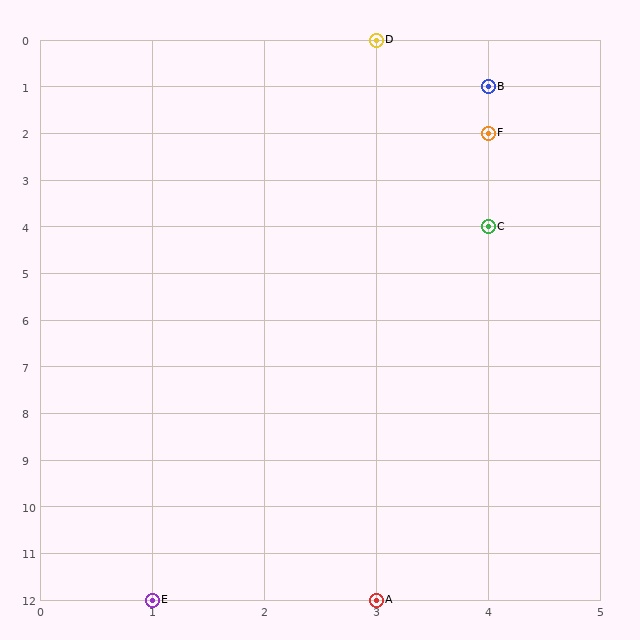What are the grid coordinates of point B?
Point B is at grid coordinates (4, 1).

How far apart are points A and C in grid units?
Points A and C are 1 column and 8 rows apart (about 8.1 grid units diagonally).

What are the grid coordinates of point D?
Point D is at grid coordinates (3, 0).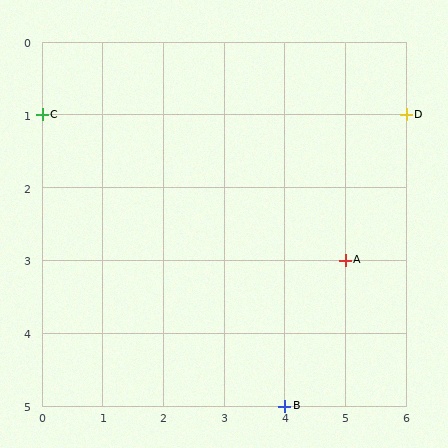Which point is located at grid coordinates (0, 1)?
Point C is at (0, 1).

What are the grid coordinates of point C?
Point C is at grid coordinates (0, 1).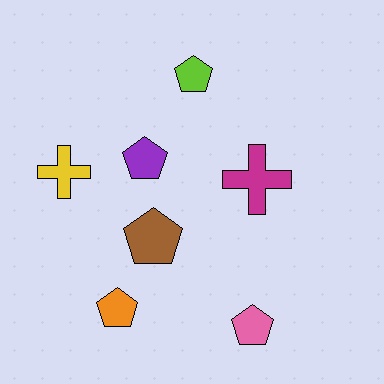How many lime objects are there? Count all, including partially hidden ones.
There is 1 lime object.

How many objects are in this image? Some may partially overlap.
There are 7 objects.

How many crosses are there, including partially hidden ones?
There are 2 crosses.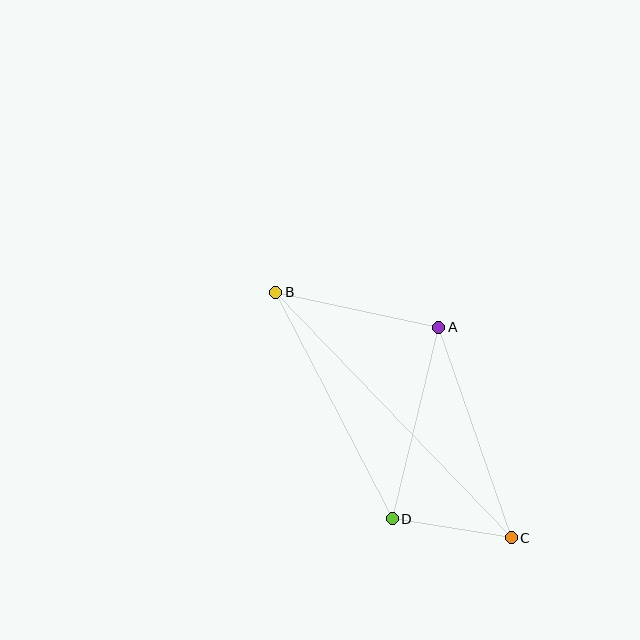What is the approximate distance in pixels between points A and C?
The distance between A and C is approximately 222 pixels.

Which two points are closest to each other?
Points C and D are closest to each other.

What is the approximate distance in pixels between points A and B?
The distance between A and B is approximately 167 pixels.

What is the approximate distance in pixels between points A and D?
The distance between A and D is approximately 197 pixels.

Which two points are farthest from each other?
Points B and C are farthest from each other.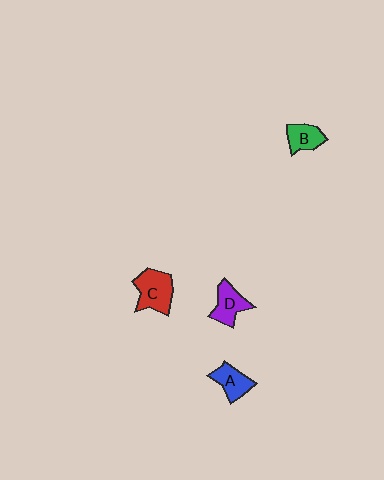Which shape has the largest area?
Shape C (red).